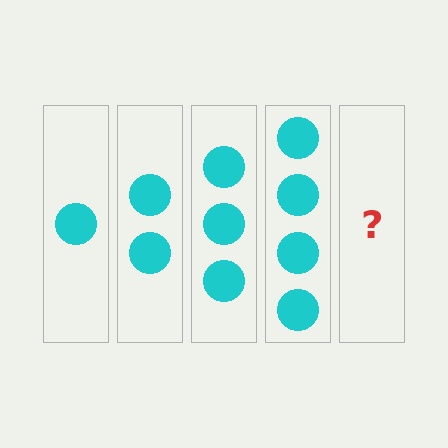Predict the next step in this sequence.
The next step is 5 circles.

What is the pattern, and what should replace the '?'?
The pattern is that each step adds one more circle. The '?' should be 5 circles.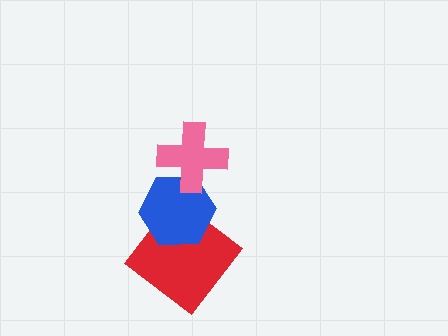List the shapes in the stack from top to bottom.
From top to bottom: the pink cross, the blue hexagon, the red diamond.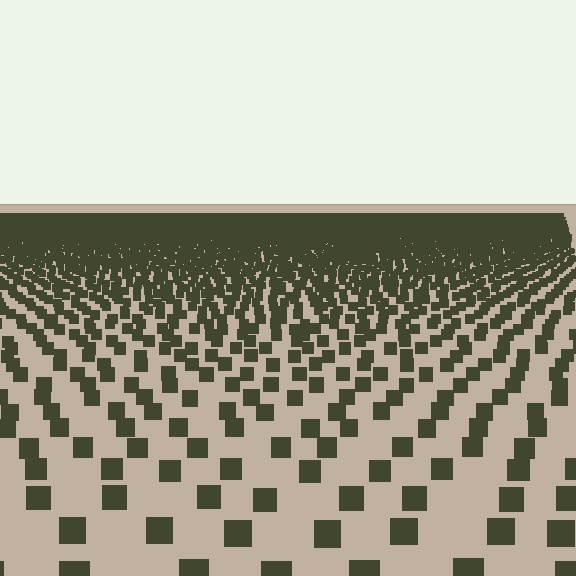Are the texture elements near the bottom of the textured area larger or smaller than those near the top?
Larger. Near the bottom, elements are closer to the viewer and appear at a bigger on-screen size.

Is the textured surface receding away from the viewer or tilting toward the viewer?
The surface is receding away from the viewer. Texture elements get smaller and denser toward the top.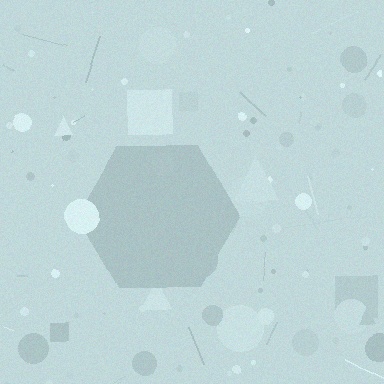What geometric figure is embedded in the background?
A hexagon is embedded in the background.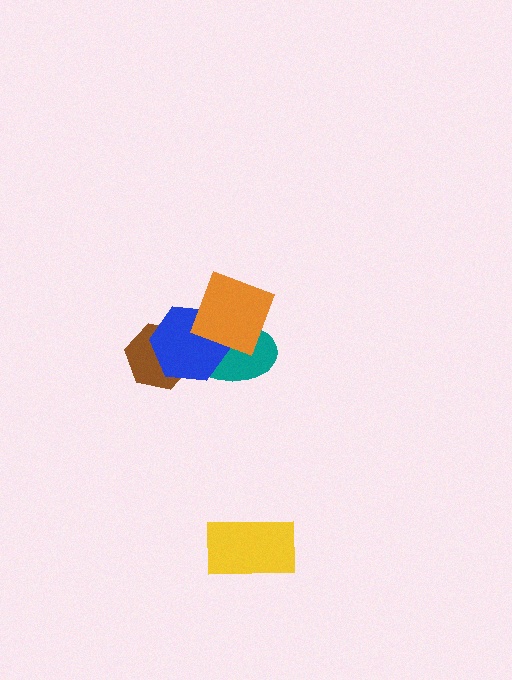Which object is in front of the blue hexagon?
The orange diamond is in front of the blue hexagon.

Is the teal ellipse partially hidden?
Yes, it is partially covered by another shape.